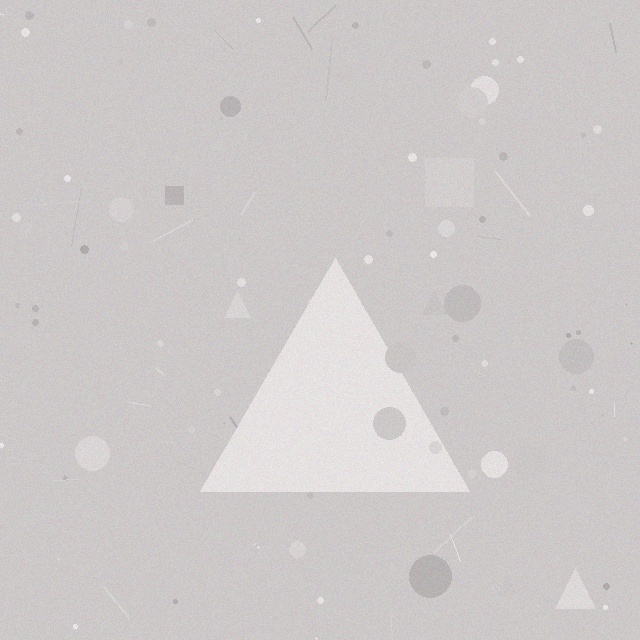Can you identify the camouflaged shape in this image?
The camouflaged shape is a triangle.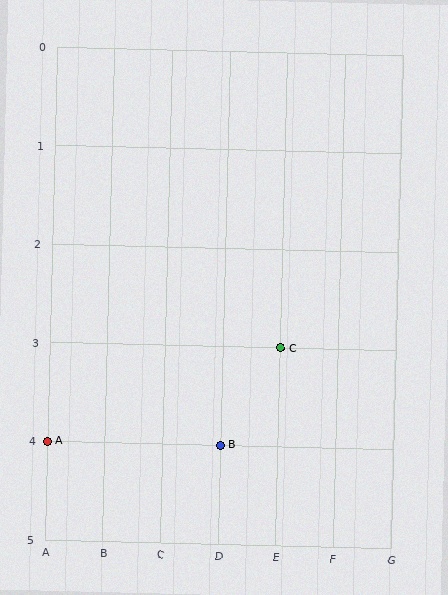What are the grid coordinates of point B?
Point B is at grid coordinates (D, 4).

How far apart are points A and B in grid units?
Points A and B are 3 columns apart.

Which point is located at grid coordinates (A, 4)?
Point A is at (A, 4).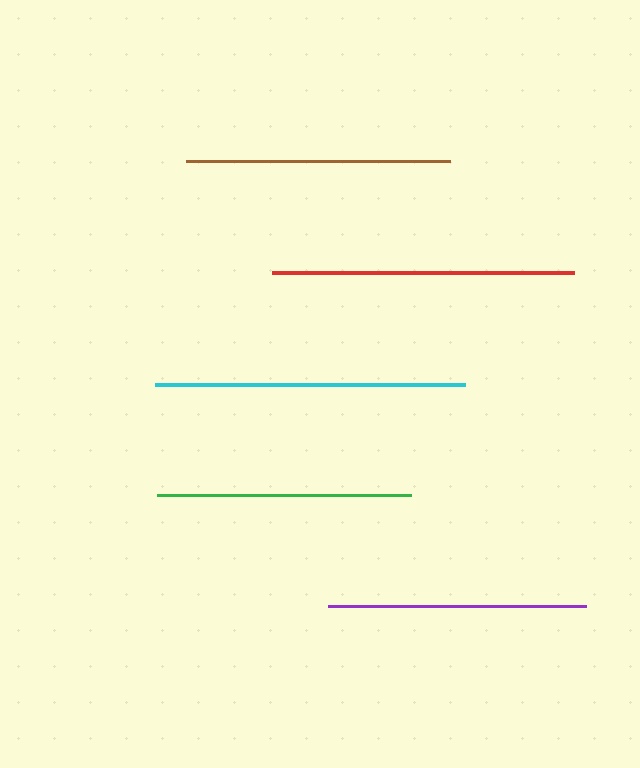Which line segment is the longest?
The cyan line is the longest at approximately 310 pixels.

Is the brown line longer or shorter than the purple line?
The brown line is longer than the purple line.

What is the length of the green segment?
The green segment is approximately 254 pixels long.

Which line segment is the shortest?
The green line is the shortest at approximately 254 pixels.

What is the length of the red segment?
The red segment is approximately 302 pixels long.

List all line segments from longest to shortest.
From longest to shortest: cyan, red, brown, purple, green.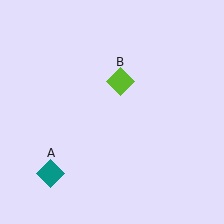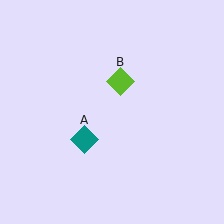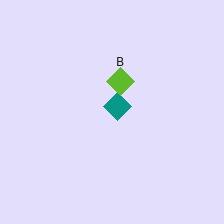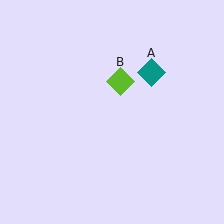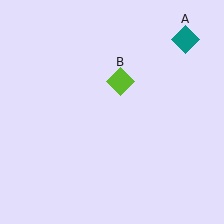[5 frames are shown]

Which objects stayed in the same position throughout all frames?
Lime diamond (object B) remained stationary.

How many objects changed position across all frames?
1 object changed position: teal diamond (object A).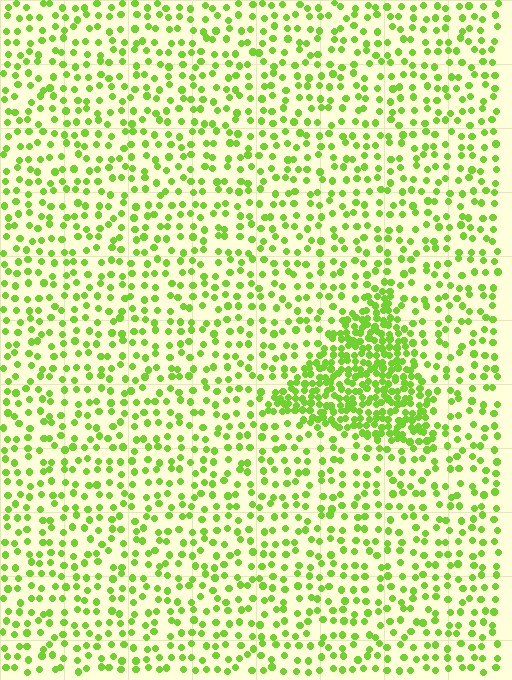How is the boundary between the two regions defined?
The boundary is defined by a change in element density (approximately 2.6x ratio). All elements are the same color, size, and shape.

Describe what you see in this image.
The image contains small lime elements arranged at two different densities. A triangle-shaped region is visible where the elements are more densely packed than the surrounding area.